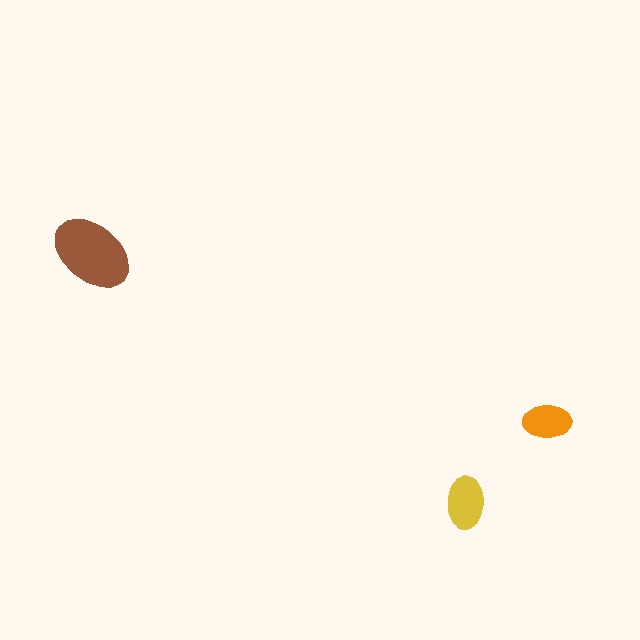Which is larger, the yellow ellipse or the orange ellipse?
The yellow one.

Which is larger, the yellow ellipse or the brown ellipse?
The brown one.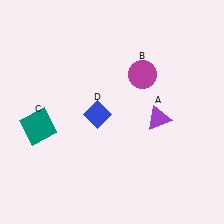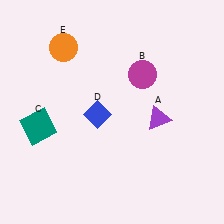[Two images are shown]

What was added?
An orange circle (E) was added in Image 2.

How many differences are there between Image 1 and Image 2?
There is 1 difference between the two images.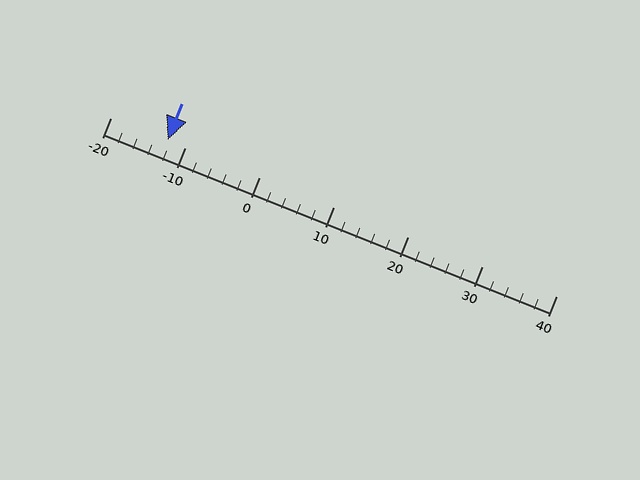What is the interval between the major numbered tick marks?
The major tick marks are spaced 10 units apart.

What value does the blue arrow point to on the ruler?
The blue arrow points to approximately -12.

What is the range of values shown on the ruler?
The ruler shows values from -20 to 40.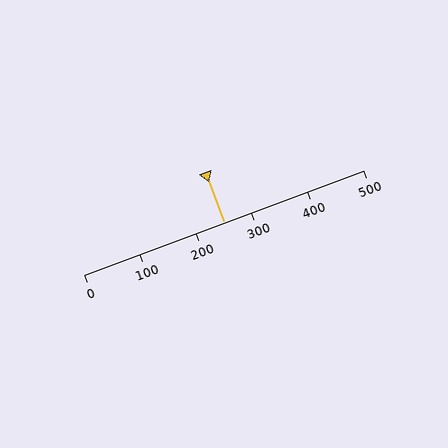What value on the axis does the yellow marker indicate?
The marker indicates approximately 250.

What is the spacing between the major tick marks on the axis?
The major ticks are spaced 100 apart.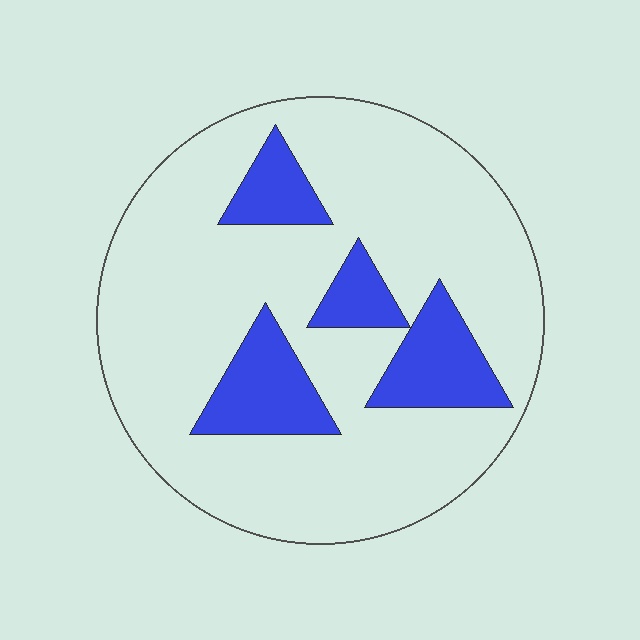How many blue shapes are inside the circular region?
4.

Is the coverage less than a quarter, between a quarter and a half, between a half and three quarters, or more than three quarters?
Less than a quarter.